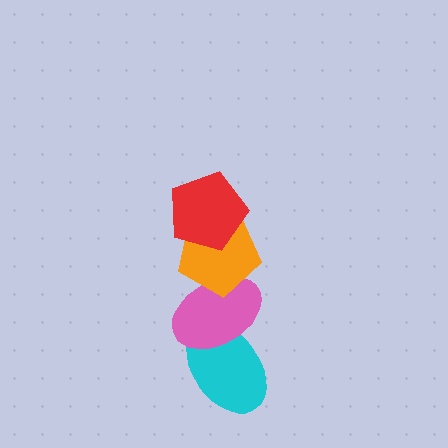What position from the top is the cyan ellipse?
The cyan ellipse is 4th from the top.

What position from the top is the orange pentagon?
The orange pentagon is 2nd from the top.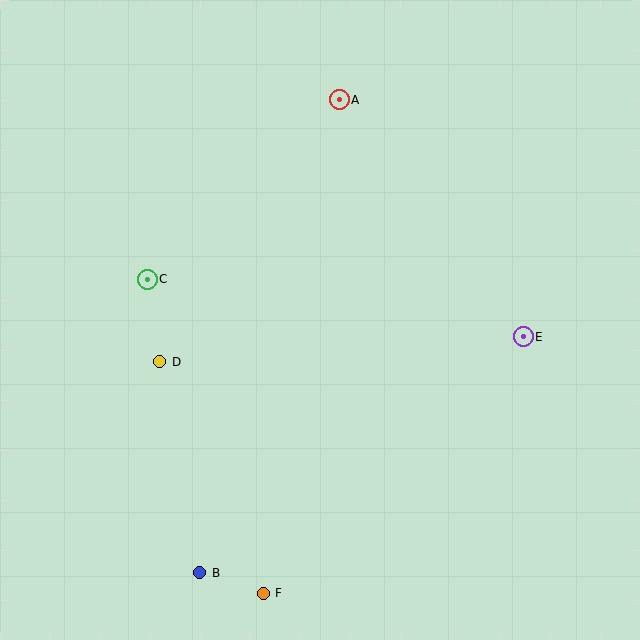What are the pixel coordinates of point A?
Point A is at (339, 100).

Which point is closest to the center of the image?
Point D at (160, 362) is closest to the center.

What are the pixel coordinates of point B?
Point B is at (200, 573).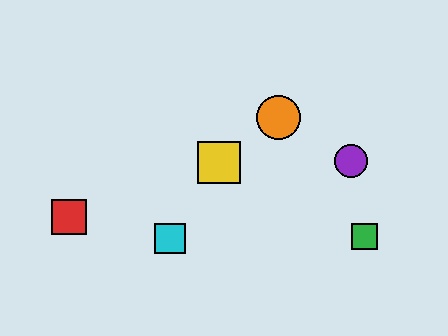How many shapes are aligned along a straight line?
3 shapes (the blue square, the yellow square, the orange circle) are aligned along a straight line.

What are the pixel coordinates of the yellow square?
The yellow square is at (219, 163).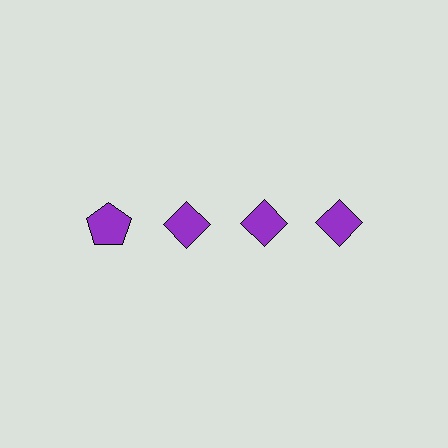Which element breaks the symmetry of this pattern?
The purple pentagon in the top row, leftmost column breaks the symmetry. All other shapes are purple diamonds.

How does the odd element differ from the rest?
It has a different shape: pentagon instead of diamond.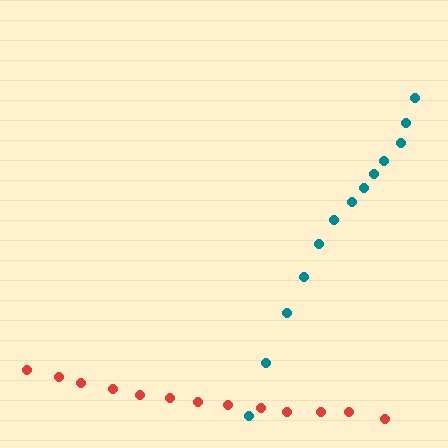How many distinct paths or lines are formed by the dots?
There are 2 distinct paths.